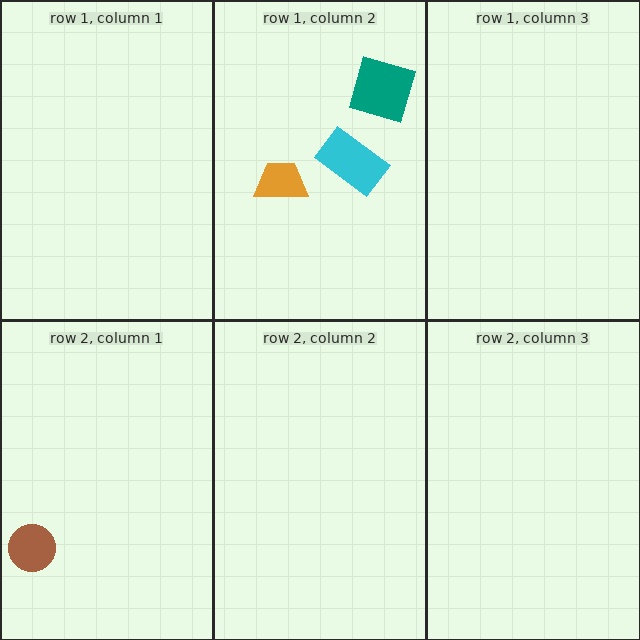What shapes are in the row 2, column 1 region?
The brown circle.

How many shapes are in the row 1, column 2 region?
3.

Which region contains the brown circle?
The row 2, column 1 region.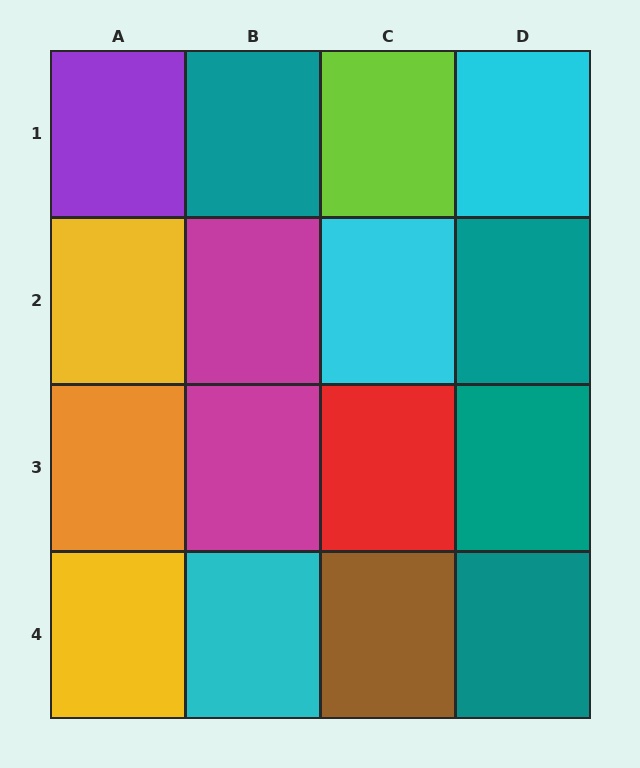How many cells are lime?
1 cell is lime.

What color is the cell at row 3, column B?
Magenta.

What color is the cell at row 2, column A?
Yellow.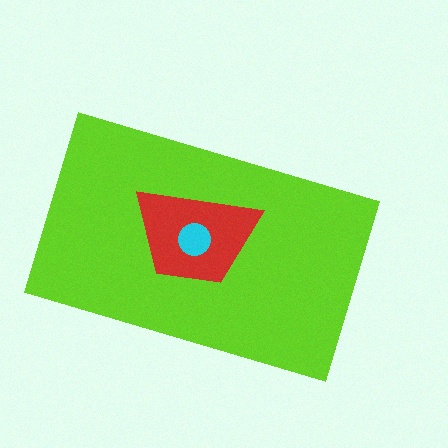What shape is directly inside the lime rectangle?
The red trapezoid.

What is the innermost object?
The cyan circle.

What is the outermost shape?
The lime rectangle.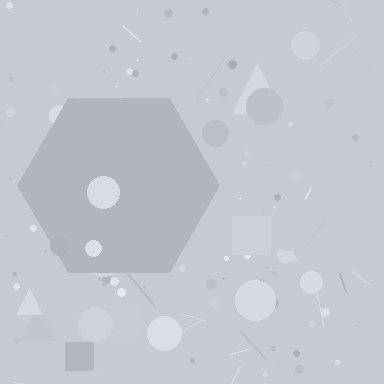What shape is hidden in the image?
A hexagon is hidden in the image.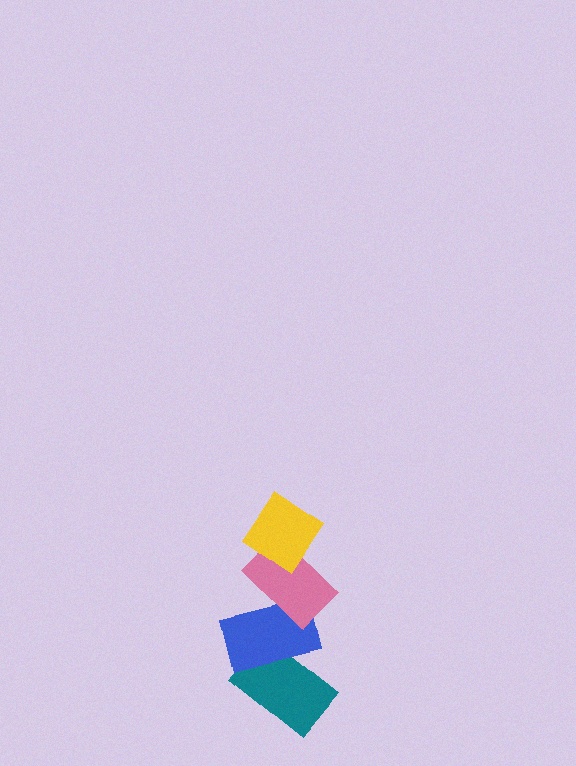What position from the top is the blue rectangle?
The blue rectangle is 3rd from the top.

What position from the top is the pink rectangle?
The pink rectangle is 2nd from the top.